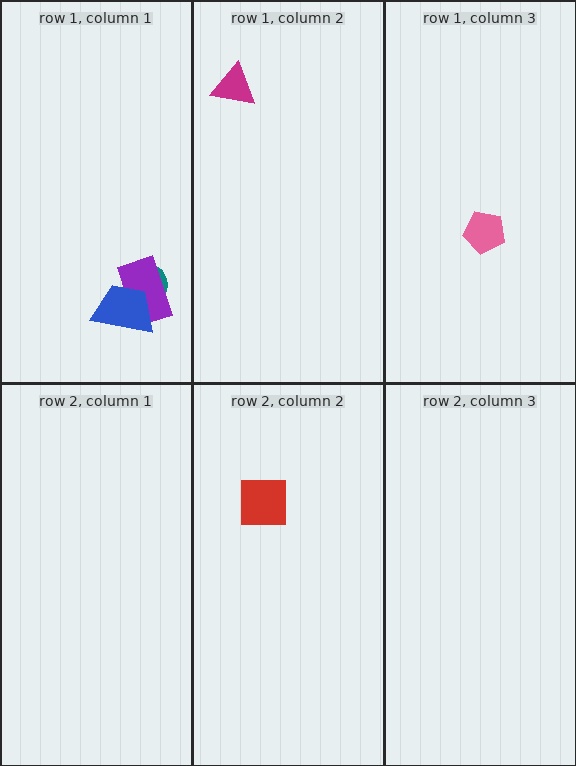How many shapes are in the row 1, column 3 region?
1.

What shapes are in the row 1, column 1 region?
The teal semicircle, the purple rectangle, the blue trapezoid.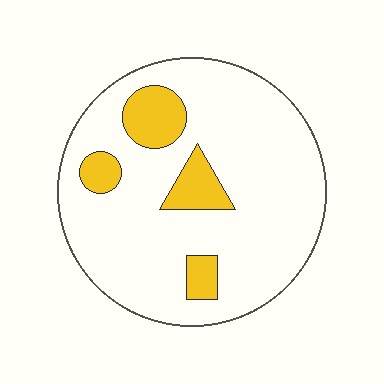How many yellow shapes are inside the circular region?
4.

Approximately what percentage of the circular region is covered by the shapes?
Approximately 15%.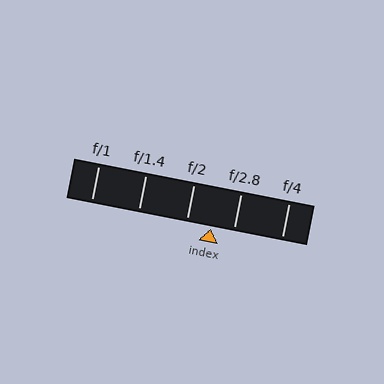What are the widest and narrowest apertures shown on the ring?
The widest aperture shown is f/1 and the narrowest is f/4.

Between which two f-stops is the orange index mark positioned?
The index mark is between f/2 and f/2.8.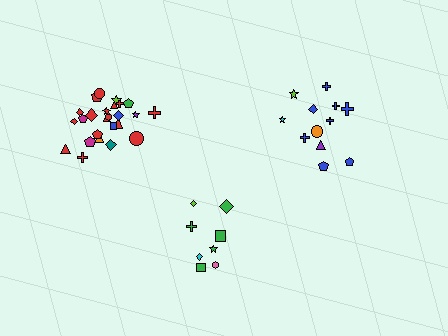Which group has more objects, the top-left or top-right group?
The top-left group.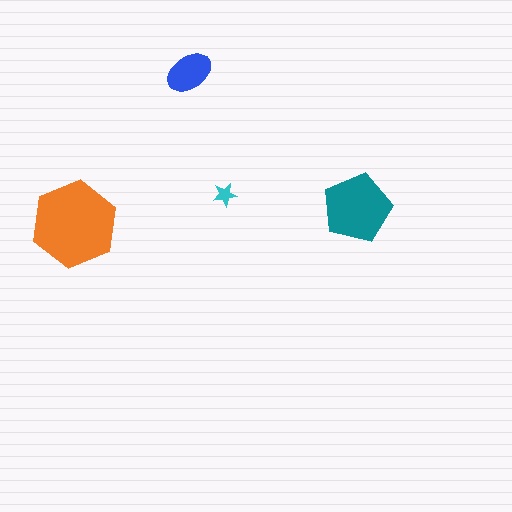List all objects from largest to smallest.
The orange hexagon, the teal pentagon, the blue ellipse, the cyan star.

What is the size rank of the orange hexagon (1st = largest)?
1st.